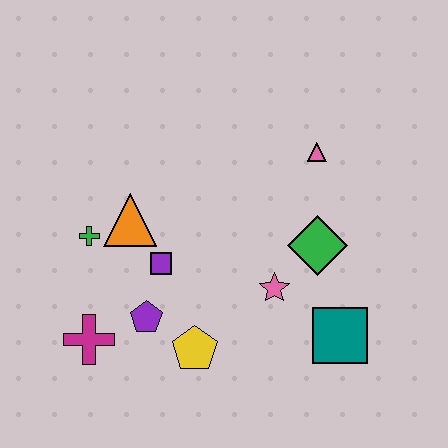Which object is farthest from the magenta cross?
The pink triangle is farthest from the magenta cross.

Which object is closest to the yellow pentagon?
The purple pentagon is closest to the yellow pentagon.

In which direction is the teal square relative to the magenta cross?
The teal square is to the right of the magenta cross.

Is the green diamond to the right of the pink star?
Yes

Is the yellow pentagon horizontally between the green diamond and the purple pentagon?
Yes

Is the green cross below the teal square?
No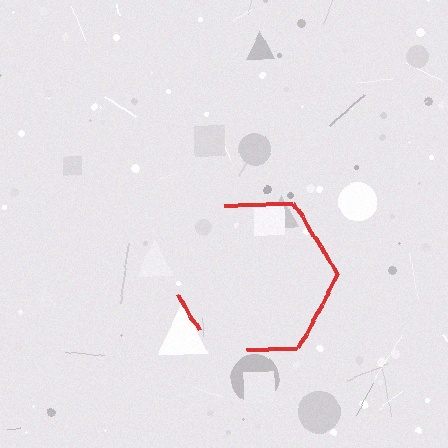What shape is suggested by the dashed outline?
The dashed outline suggests a hexagon.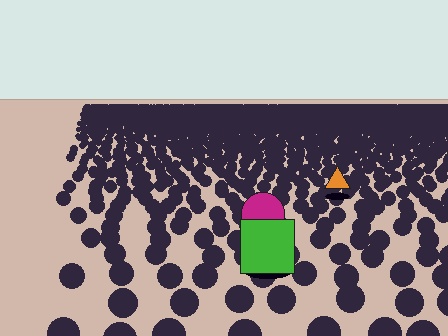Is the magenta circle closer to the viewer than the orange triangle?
Yes. The magenta circle is closer — you can tell from the texture gradient: the ground texture is coarser near it.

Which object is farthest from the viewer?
The orange triangle is farthest from the viewer. It appears smaller and the ground texture around it is denser.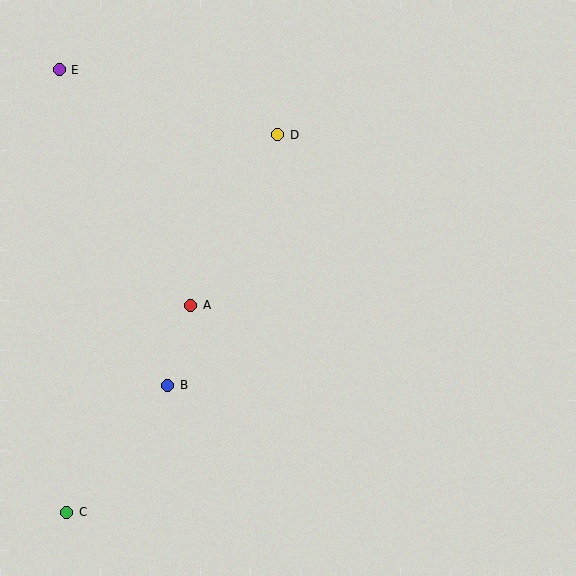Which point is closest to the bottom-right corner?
Point B is closest to the bottom-right corner.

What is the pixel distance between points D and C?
The distance between D and C is 432 pixels.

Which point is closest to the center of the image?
Point A at (191, 306) is closest to the center.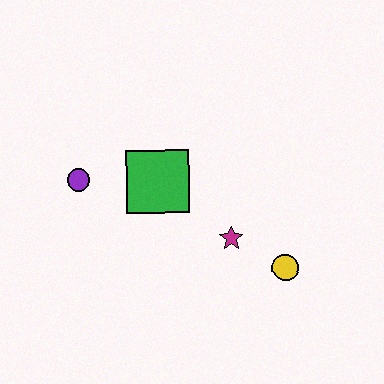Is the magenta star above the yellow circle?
Yes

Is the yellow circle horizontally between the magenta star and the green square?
No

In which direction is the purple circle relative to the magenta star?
The purple circle is to the left of the magenta star.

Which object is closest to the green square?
The purple circle is closest to the green square.